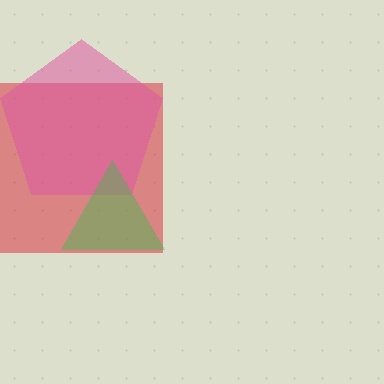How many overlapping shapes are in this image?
There are 3 overlapping shapes in the image.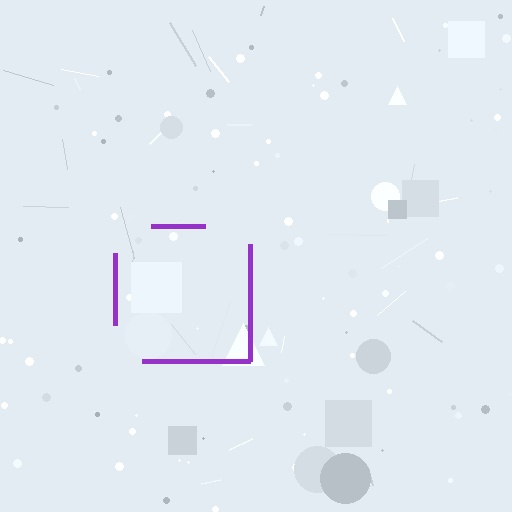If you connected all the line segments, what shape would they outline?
They would outline a square.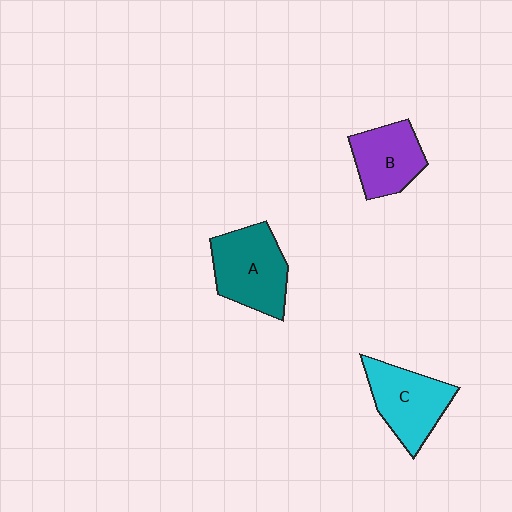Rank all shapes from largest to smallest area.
From largest to smallest: A (teal), C (cyan), B (purple).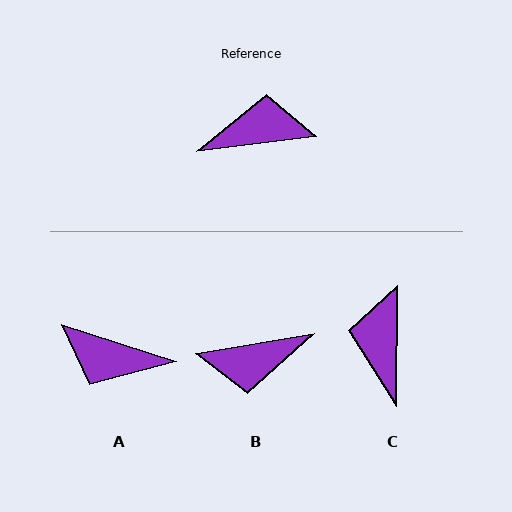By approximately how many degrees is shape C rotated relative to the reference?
Approximately 83 degrees counter-clockwise.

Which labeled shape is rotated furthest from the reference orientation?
B, about 177 degrees away.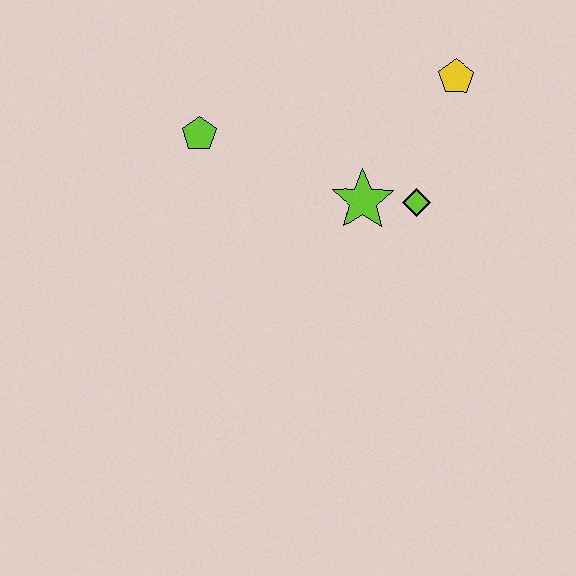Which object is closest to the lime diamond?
The lime star is closest to the lime diamond.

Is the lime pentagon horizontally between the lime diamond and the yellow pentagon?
No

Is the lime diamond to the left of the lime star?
No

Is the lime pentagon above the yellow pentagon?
No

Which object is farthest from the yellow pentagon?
The lime pentagon is farthest from the yellow pentagon.